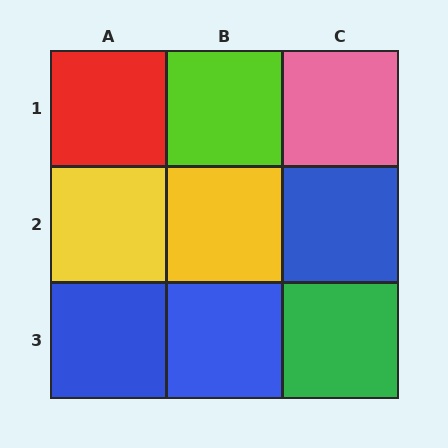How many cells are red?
1 cell is red.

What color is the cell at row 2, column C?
Blue.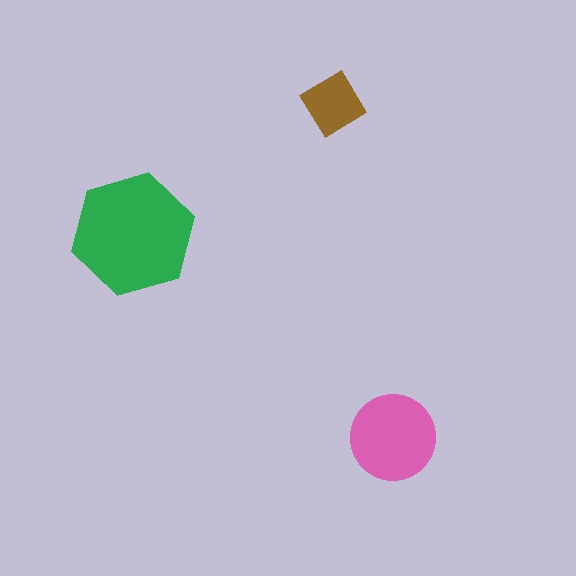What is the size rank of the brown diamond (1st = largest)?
3rd.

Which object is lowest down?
The pink circle is bottommost.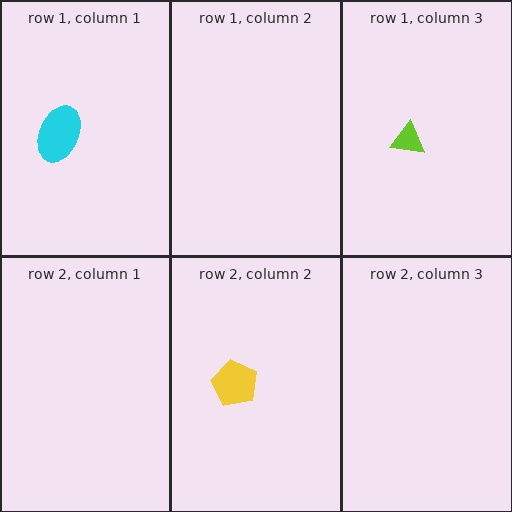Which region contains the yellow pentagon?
The row 2, column 2 region.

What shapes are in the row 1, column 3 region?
The lime triangle.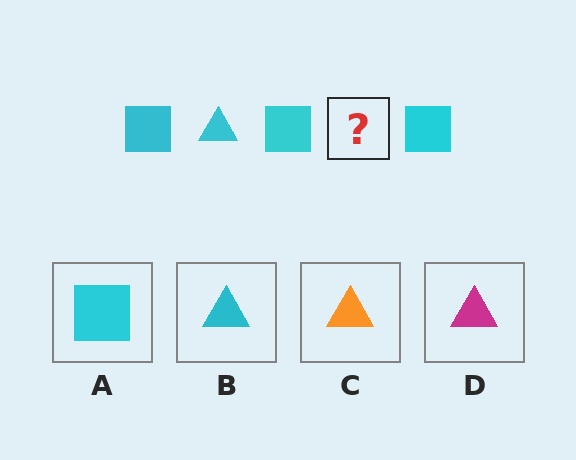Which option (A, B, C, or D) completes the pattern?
B.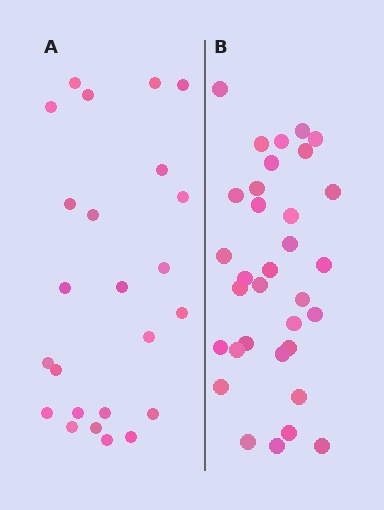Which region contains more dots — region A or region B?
Region B (the right region) has more dots.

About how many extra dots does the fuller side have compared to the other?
Region B has roughly 8 or so more dots than region A.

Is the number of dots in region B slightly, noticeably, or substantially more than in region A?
Region B has noticeably more, but not dramatically so. The ratio is roughly 1.4 to 1.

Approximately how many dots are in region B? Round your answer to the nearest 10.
About 30 dots. (The exact count is 33, which rounds to 30.)